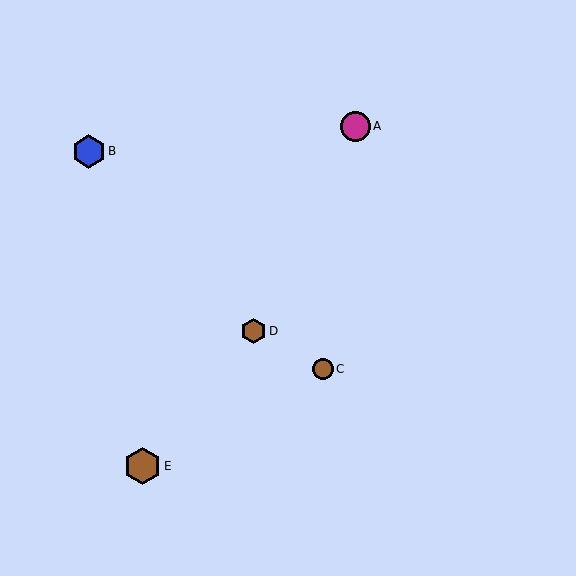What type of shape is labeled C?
Shape C is a brown circle.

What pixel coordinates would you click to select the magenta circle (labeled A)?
Click at (356, 126) to select the magenta circle A.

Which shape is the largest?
The brown hexagon (labeled E) is the largest.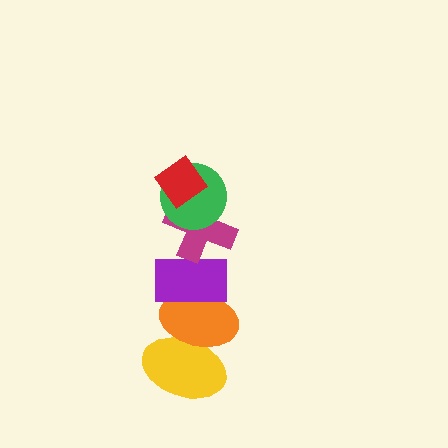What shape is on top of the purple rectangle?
The magenta cross is on top of the purple rectangle.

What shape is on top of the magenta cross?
The green circle is on top of the magenta cross.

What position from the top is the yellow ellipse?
The yellow ellipse is 6th from the top.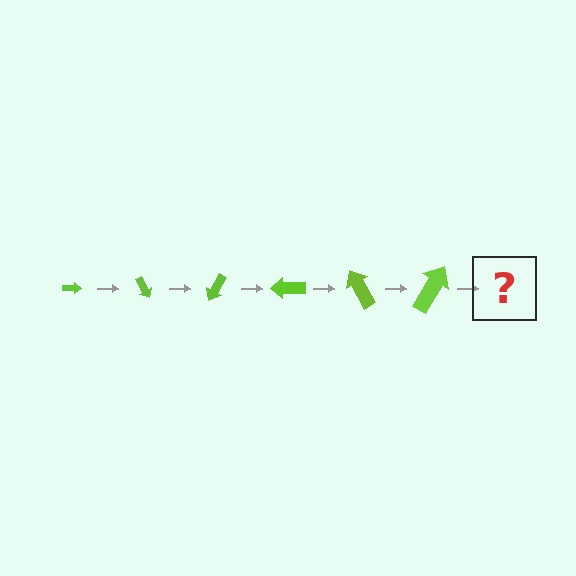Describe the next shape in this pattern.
It should be an arrow, larger than the previous one and rotated 360 degrees from the start.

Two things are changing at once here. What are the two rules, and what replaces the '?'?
The two rules are that the arrow grows larger each step and it rotates 60 degrees each step. The '?' should be an arrow, larger than the previous one and rotated 360 degrees from the start.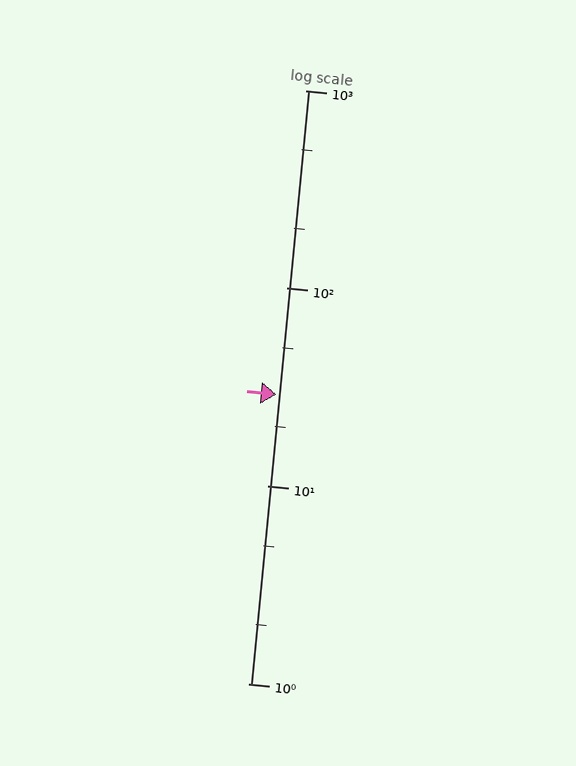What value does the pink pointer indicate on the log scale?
The pointer indicates approximately 29.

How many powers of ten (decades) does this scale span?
The scale spans 3 decades, from 1 to 1000.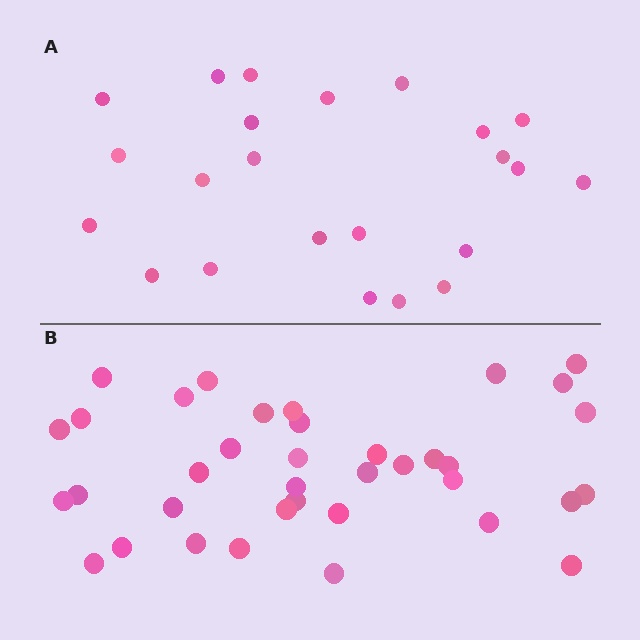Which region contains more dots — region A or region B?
Region B (the bottom region) has more dots.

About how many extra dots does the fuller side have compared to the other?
Region B has approximately 15 more dots than region A.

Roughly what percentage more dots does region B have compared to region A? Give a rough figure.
About 60% more.